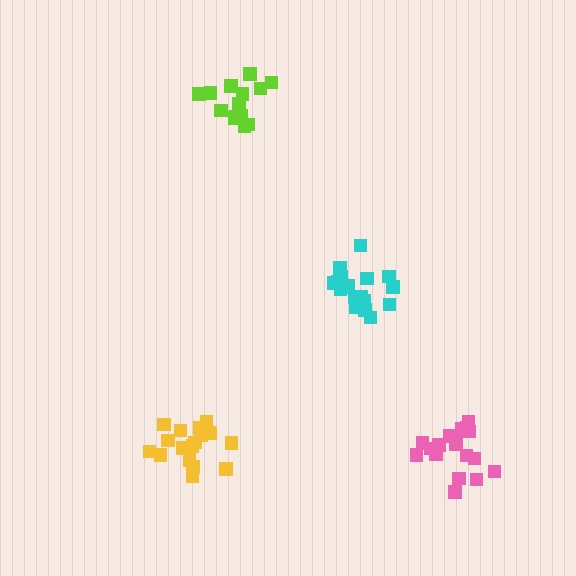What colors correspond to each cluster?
The clusters are colored: pink, lime, cyan, yellow.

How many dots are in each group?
Group 1: 18 dots, Group 2: 14 dots, Group 3: 19 dots, Group 4: 19 dots (70 total).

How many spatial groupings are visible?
There are 4 spatial groupings.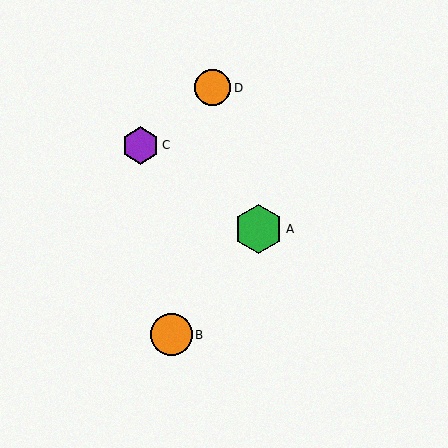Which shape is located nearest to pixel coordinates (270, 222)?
The green hexagon (labeled A) at (258, 229) is nearest to that location.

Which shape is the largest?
The green hexagon (labeled A) is the largest.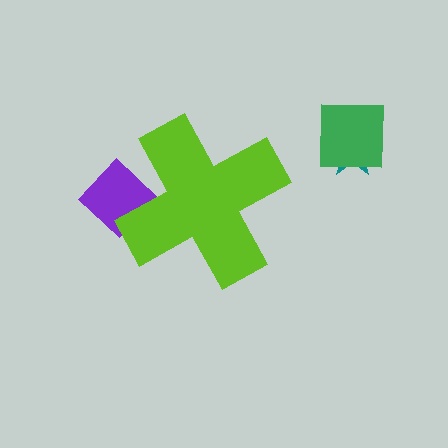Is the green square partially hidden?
No, the green square is fully visible.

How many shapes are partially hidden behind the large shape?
1 shape is partially hidden.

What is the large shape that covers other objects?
A lime cross.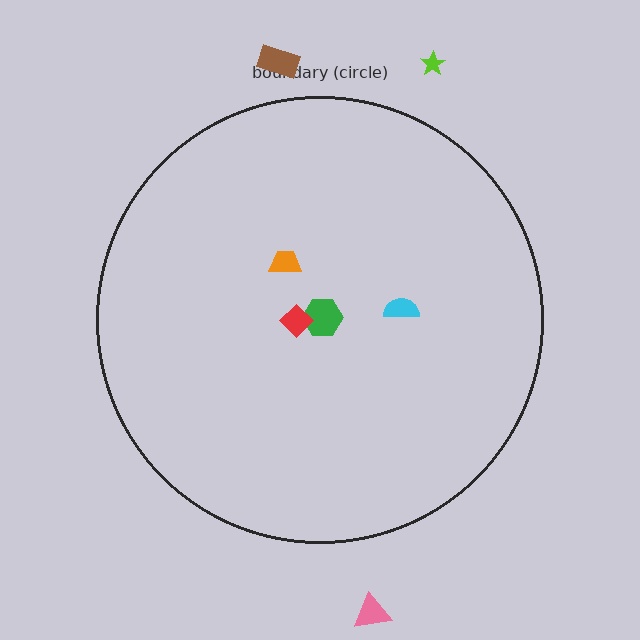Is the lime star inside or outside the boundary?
Outside.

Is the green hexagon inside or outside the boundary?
Inside.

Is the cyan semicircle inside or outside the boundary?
Inside.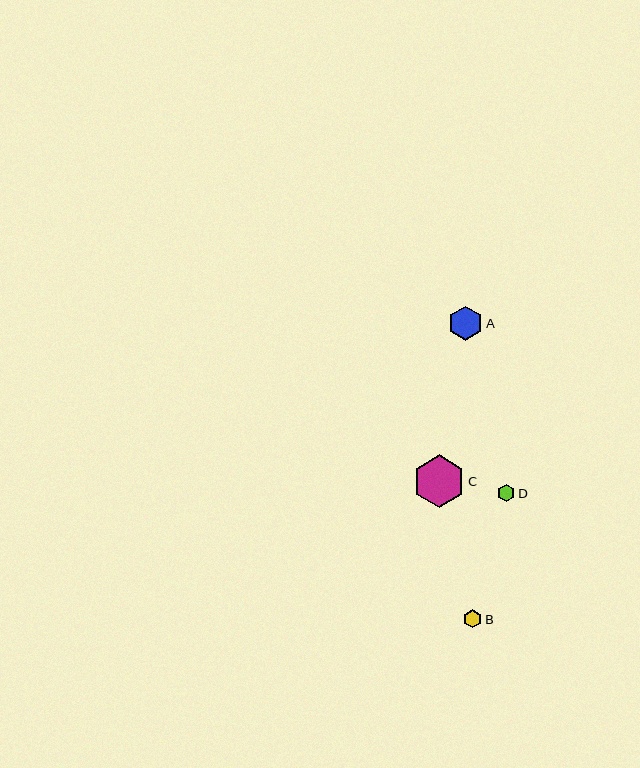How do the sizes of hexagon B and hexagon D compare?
Hexagon B and hexagon D are approximately the same size.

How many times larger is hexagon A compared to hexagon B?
Hexagon A is approximately 1.9 times the size of hexagon B.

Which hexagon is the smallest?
Hexagon D is the smallest with a size of approximately 17 pixels.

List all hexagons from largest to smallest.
From largest to smallest: C, A, B, D.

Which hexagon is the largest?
Hexagon C is the largest with a size of approximately 53 pixels.